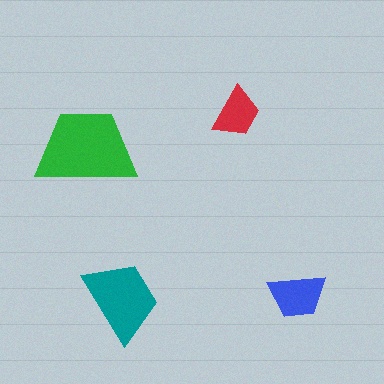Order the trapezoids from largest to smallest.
the green one, the teal one, the blue one, the red one.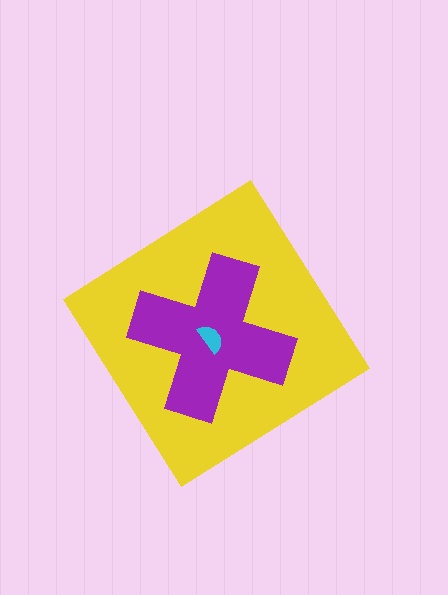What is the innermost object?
The cyan semicircle.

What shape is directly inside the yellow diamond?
The purple cross.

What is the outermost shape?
The yellow diamond.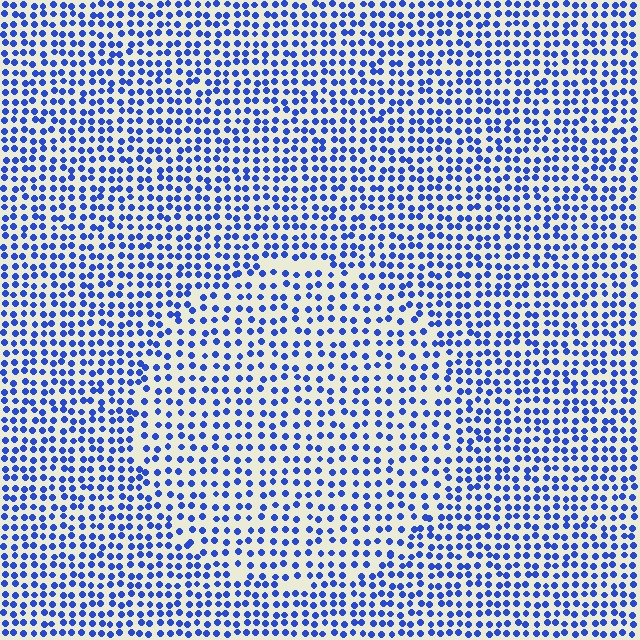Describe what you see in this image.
The image contains small blue elements arranged at two different densities. A circle-shaped region is visible where the elements are less densely packed than the surrounding area.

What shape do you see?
I see a circle.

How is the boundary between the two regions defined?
The boundary is defined by a change in element density (approximately 1.4x ratio). All elements are the same color, size, and shape.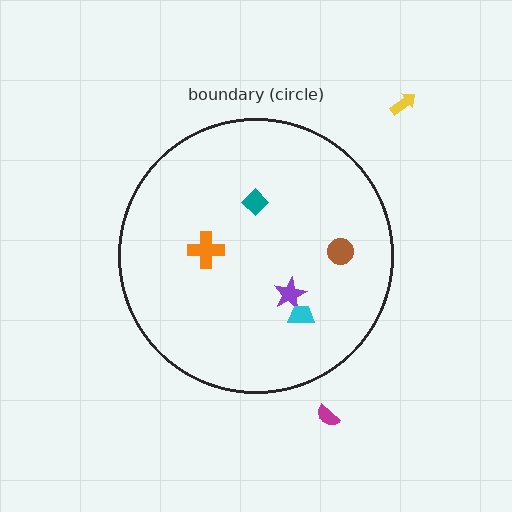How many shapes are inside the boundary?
5 inside, 2 outside.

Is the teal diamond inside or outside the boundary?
Inside.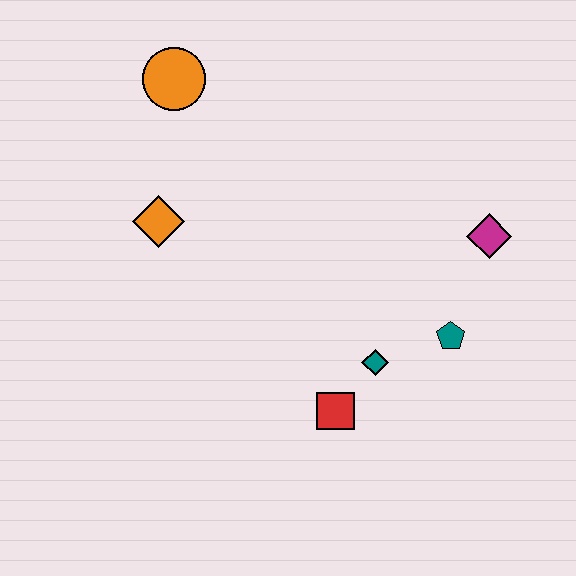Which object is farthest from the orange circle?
The teal pentagon is farthest from the orange circle.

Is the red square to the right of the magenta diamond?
No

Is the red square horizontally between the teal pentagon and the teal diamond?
No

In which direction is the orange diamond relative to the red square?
The orange diamond is above the red square.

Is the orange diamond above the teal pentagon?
Yes